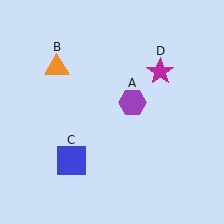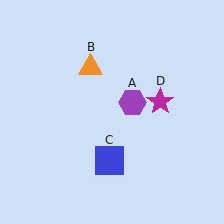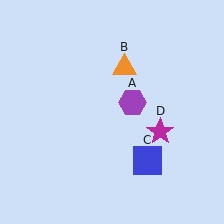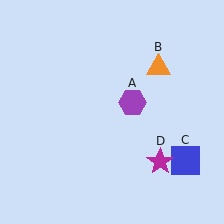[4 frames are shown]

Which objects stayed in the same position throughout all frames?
Purple hexagon (object A) remained stationary.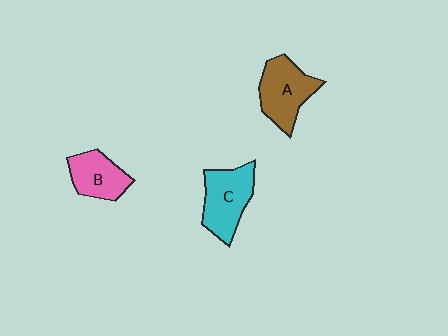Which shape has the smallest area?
Shape B (pink).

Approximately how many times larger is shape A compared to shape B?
Approximately 1.3 times.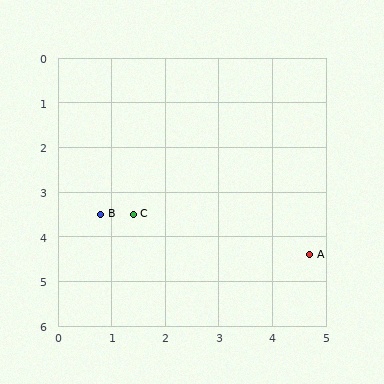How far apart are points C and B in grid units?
Points C and B are about 0.6 grid units apart.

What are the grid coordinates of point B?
Point B is at approximately (0.8, 3.5).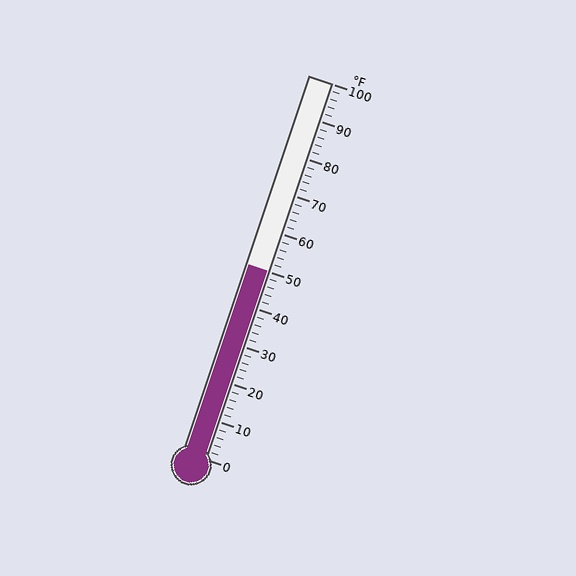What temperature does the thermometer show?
The thermometer shows approximately 50°F.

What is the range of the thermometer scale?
The thermometer scale ranges from 0°F to 100°F.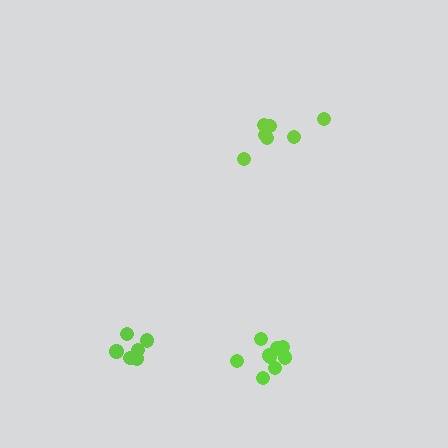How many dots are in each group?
Group 1: 7 dots, Group 2: 6 dots, Group 3: 9 dots (22 total).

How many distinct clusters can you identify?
There are 3 distinct clusters.